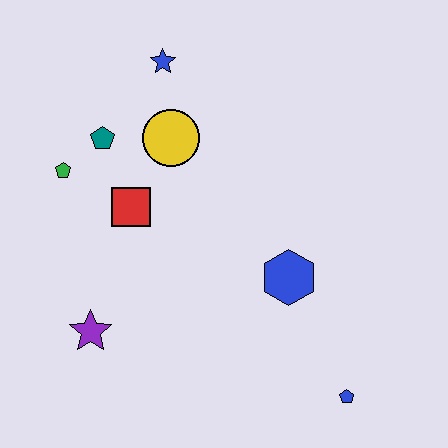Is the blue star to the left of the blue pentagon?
Yes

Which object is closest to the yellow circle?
The teal pentagon is closest to the yellow circle.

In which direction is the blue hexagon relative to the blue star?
The blue hexagon is below the blue star.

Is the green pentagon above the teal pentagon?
No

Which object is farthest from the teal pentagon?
The blue pentagon is farthest from the teal pentagon.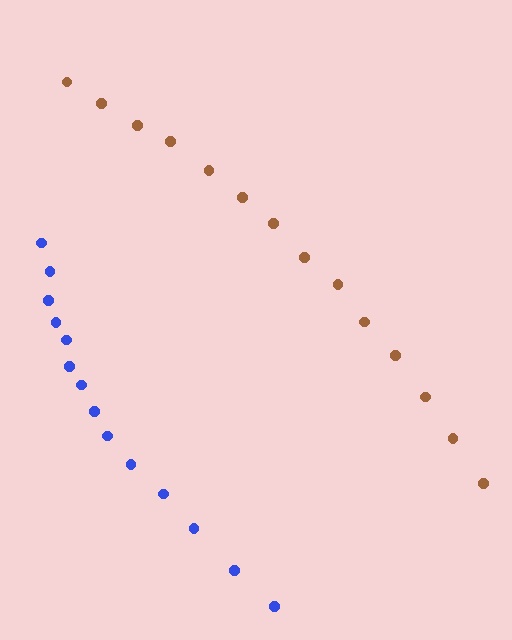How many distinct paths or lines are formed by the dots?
There are 2 distinct paths.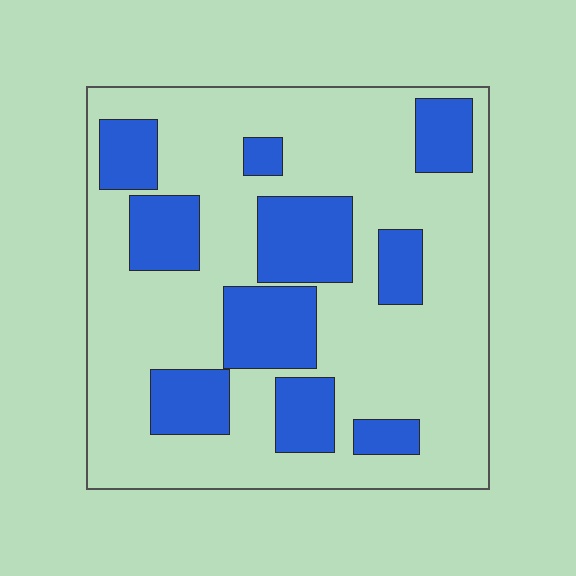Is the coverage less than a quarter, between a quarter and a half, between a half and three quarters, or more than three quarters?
Between a quarter and a half.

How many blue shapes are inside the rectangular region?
10.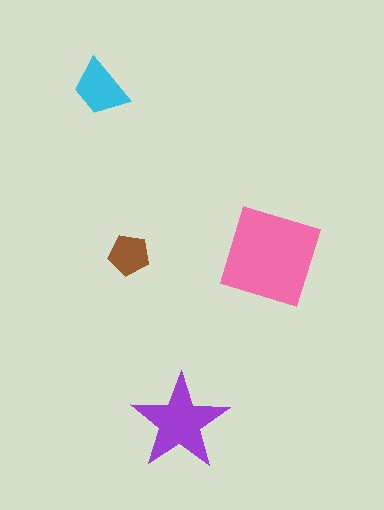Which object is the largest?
The pink diamond.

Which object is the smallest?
The brown pentagon.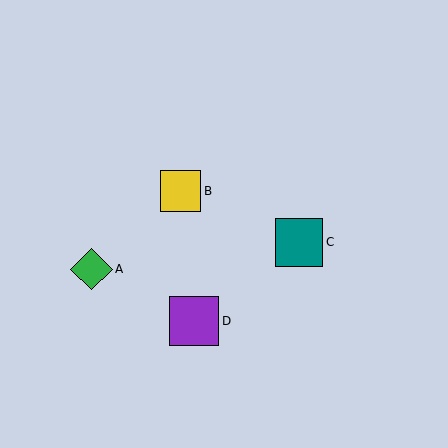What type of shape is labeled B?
Shape B is a yellow square.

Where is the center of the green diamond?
The center of the green diamond is at (92, 269).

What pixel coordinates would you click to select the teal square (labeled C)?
Click at (299, 242) to select the teal square C.